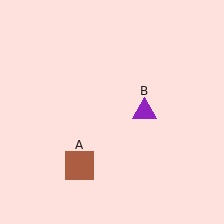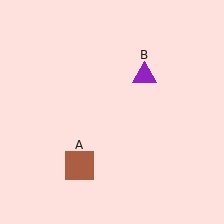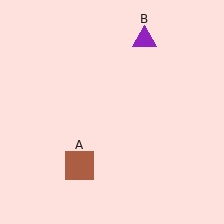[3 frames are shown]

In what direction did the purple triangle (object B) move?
The purple triangle (object B) moved up.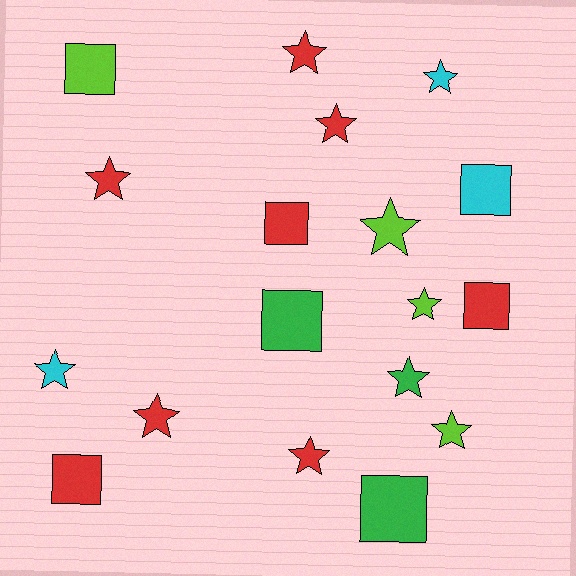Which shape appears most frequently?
Star, with 11 objects.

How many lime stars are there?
There are 3 lime stars.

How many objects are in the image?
There are 18 objects.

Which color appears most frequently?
Red, with 8 objects.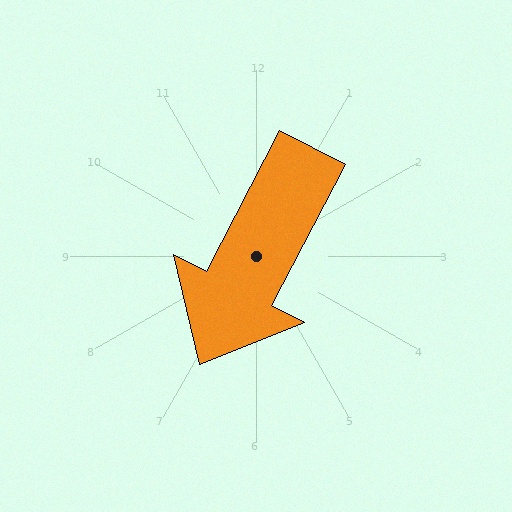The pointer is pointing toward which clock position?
Roughly 7 o'clock.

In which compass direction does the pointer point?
Southwest.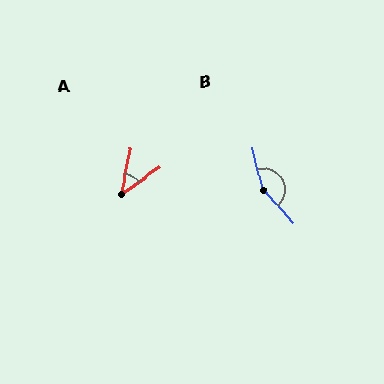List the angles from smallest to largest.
A (44°), B (152°).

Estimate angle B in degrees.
Approximately 152 degrees.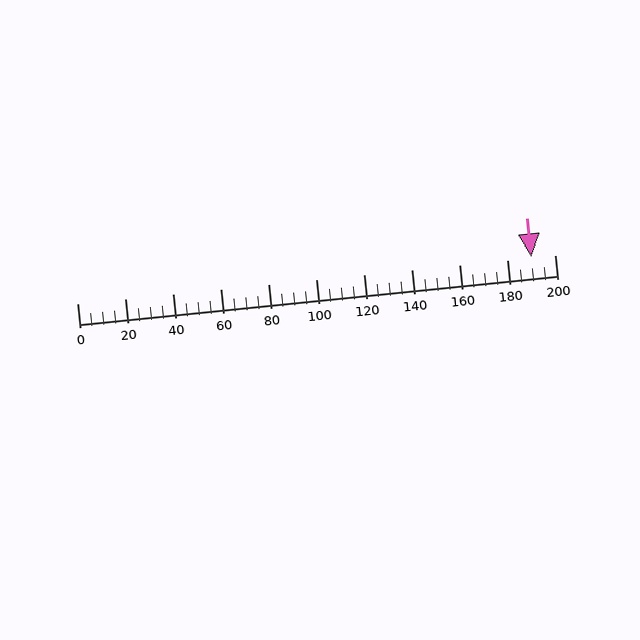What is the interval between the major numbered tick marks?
The major tick marks are spaced 20 units apart.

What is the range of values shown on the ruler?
The ruler shows values from 0 to 200.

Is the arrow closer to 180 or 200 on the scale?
The arrow is closer to 200.